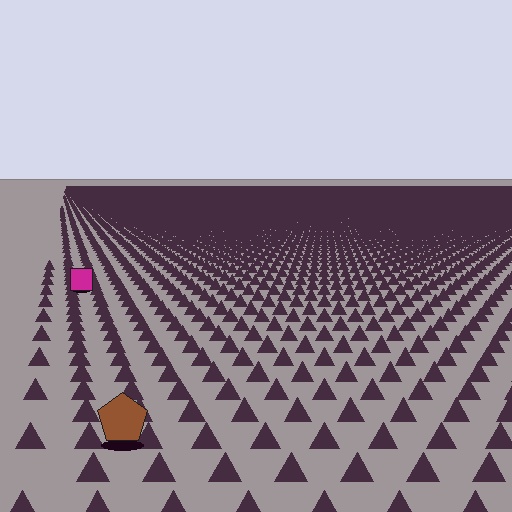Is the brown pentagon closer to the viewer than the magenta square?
Yes. The brown pentagon is closer — you can tell from the texture gradient: the ground texture is coarser near it.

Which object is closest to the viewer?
The brown pentagon is closest. The texture marks near it are larger and more spread out.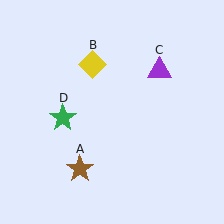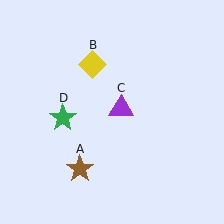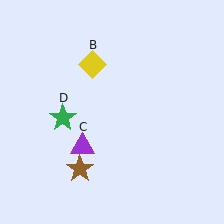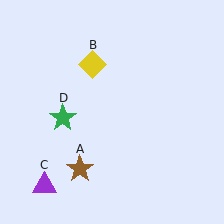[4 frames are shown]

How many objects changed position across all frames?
1 object changed position: purple triangle (object C).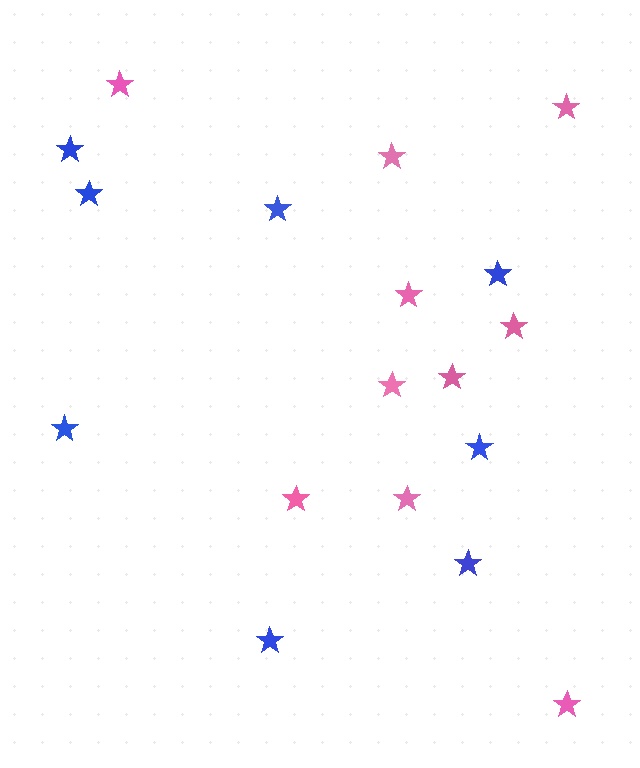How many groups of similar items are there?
There are 2 groups: one group of pink stars (10) and one group of blue stars (8).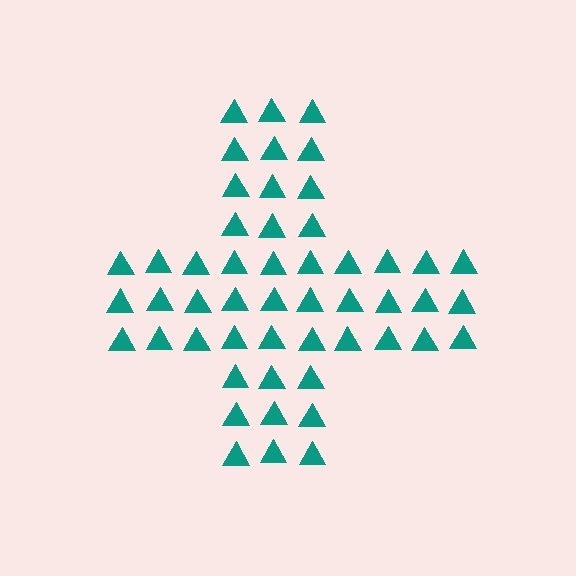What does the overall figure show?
The overall figure shows a cross.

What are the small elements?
The small elements are triangles.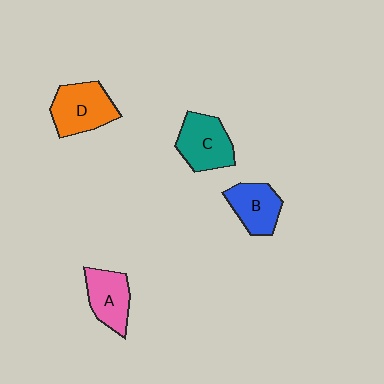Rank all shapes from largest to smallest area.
From largest to smallest: D (orange), C (teal), A (pink), B (blue).